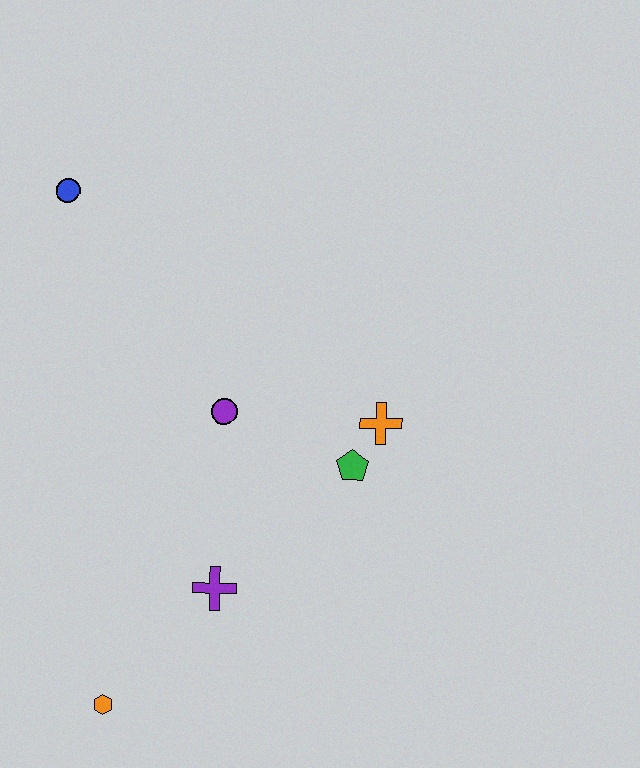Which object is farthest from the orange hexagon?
The blue circle is farthest from the orange hexagon.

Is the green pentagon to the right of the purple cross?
Yes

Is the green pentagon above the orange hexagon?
Yes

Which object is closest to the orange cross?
The green pentagon is closest to the orange cross.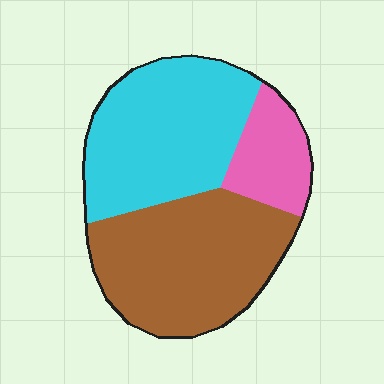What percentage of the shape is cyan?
Cyan covers 41% of the shape.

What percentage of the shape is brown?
Brown takes up between a quarter and a half of the shape.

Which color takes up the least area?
Pink, at roughly 15%.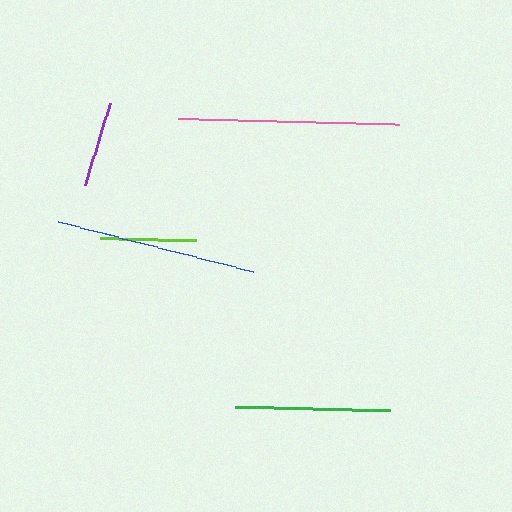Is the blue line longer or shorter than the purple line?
The blue line is longer than the purple line.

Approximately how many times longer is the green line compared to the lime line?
The green line is approximately 1.6 times the length of the lime line.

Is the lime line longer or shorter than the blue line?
The blue line is longer than the lime line.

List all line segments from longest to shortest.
From longest to shortest: pink, blue, green, lime, purple.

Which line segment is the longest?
The pink line is the longest at approximately 221 pixels.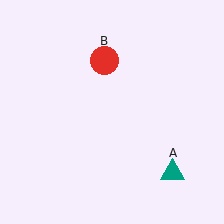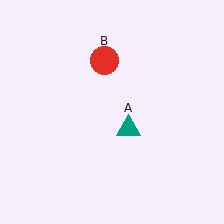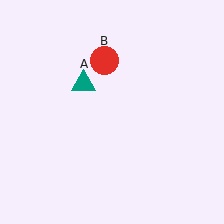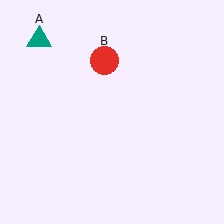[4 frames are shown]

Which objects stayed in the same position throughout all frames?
Red circle (object B) remained stationary.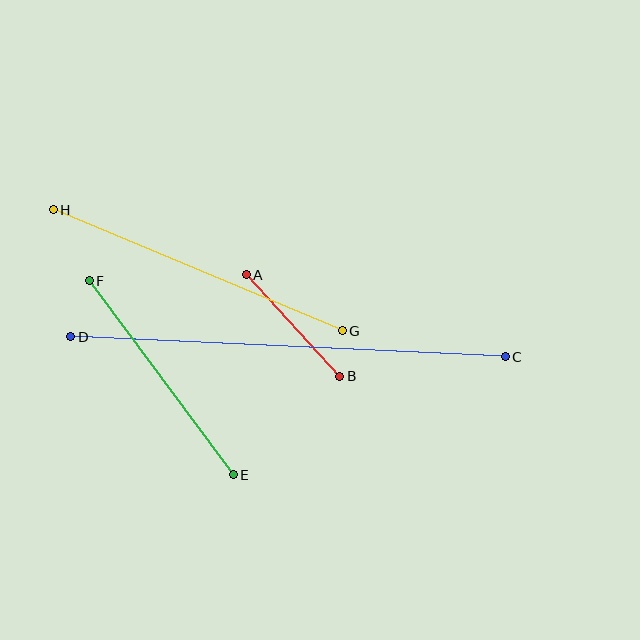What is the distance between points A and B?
The distance is approximately 138 pixels.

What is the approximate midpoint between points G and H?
The midpoint is at approximately (198, 270) pixels.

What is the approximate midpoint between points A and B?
The midpoint is at approximately (293, 326) pixels.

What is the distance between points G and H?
The distance is approximately 313 pixels.